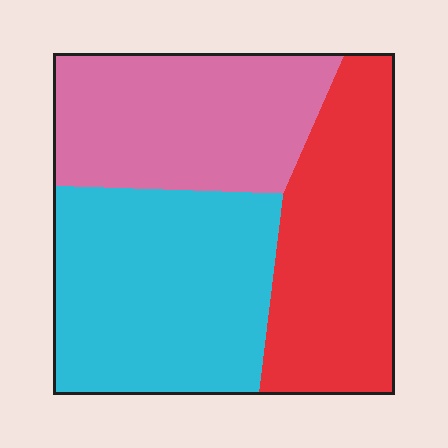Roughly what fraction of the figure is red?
Red covers roughly 30% of the figure.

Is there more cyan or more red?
Cyan.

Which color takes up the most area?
Cyan, at roughly 40%.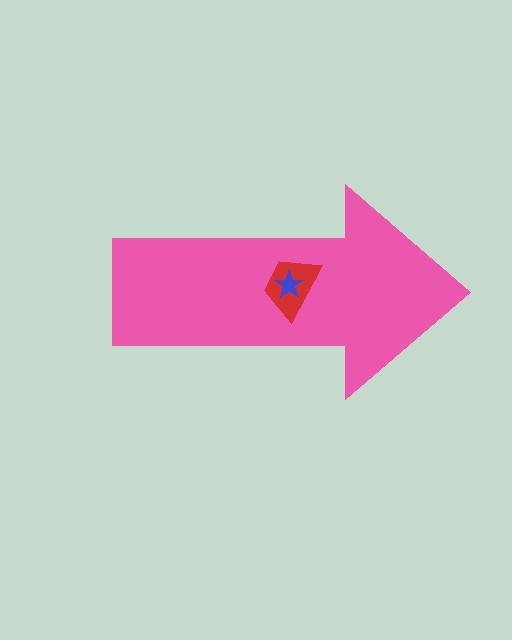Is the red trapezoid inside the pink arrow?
Yes.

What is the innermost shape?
The blue star.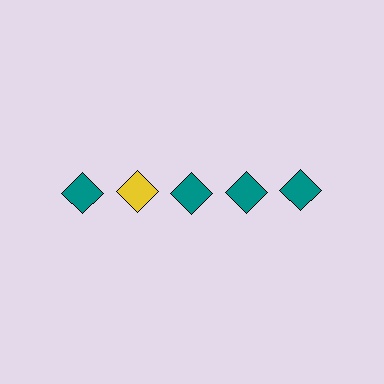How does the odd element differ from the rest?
It has a different color: yellow instead of teal.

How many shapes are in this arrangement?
There are 5 shapes arranged in a grid pattern.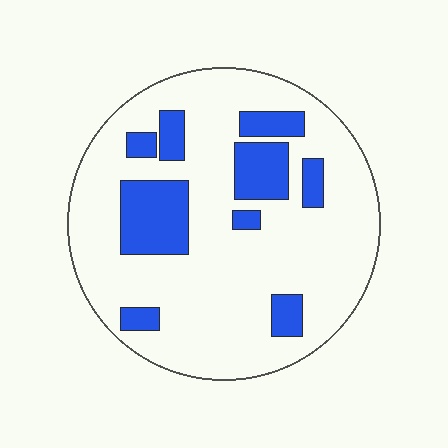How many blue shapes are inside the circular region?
9.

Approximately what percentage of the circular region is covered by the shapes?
Approximately 20%.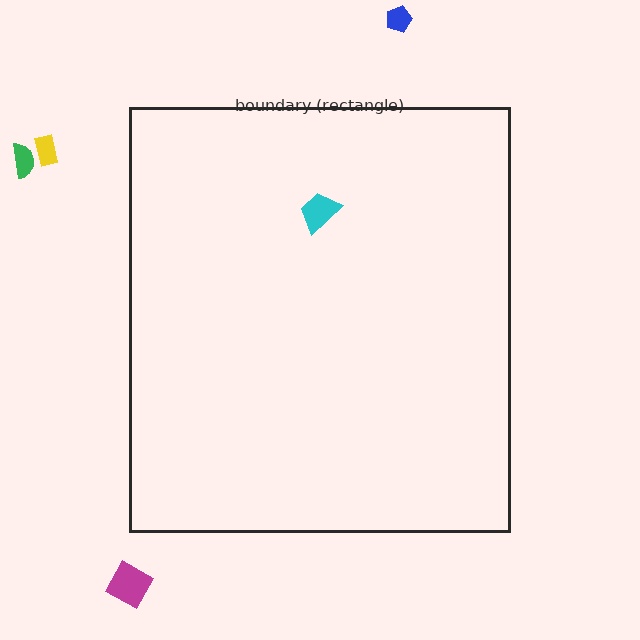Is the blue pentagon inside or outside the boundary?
Outside.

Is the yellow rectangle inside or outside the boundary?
Outside.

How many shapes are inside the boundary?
1 inside, 4 outside.